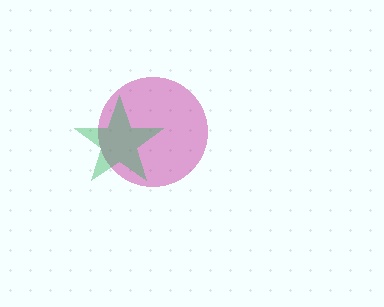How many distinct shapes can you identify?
There are 2 distinct shapes: a magenta circle, a green star.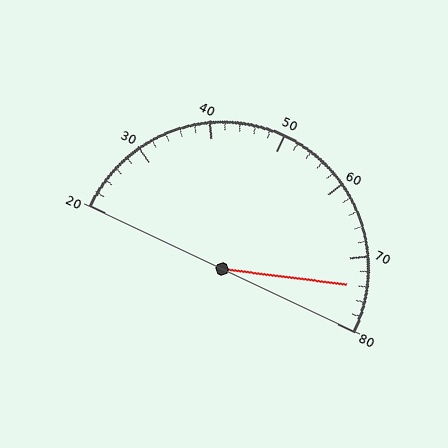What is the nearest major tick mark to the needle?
The nearest major tick mark is 70.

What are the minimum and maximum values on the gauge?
The gauge ranges from 20 to 80.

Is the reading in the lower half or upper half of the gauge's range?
The reading is in the upper half of the range (20 to 80).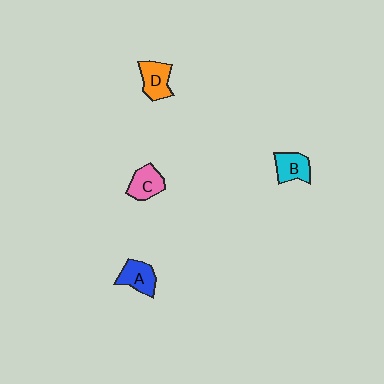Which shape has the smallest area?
Shape B (cyan).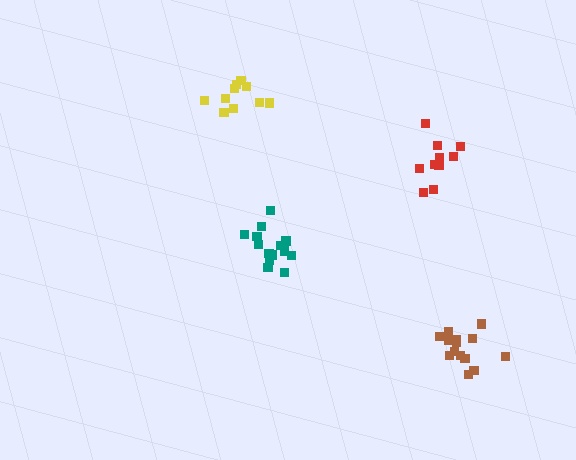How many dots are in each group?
Group 1: 10 dots, Group 2: 10 dots, Group 3: 15 dots, Group 4: 14 dots (49 total).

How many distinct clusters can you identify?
There are 4 distinct clusters.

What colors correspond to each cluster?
The clusters are colored: red, yellow, teal, brown.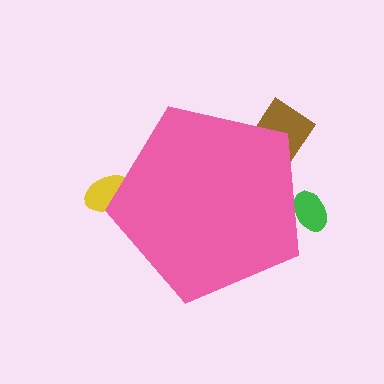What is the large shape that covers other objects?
A pink pentagon.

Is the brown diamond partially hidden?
Yes, the brown diamond is partially hidden behind the pink pentagon.